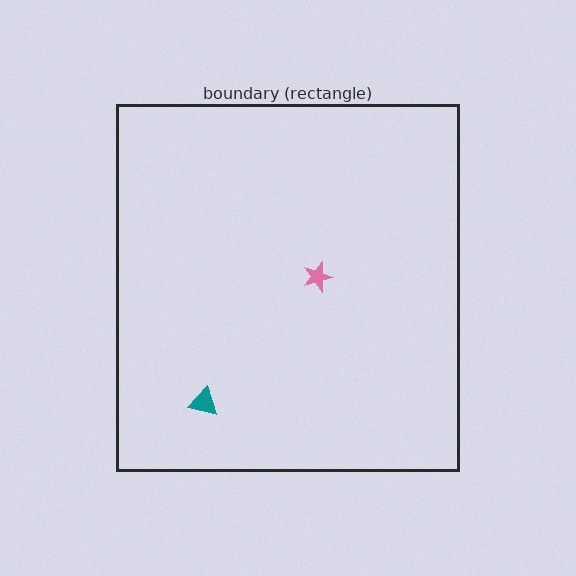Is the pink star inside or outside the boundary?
Inside.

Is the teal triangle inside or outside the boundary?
Inside.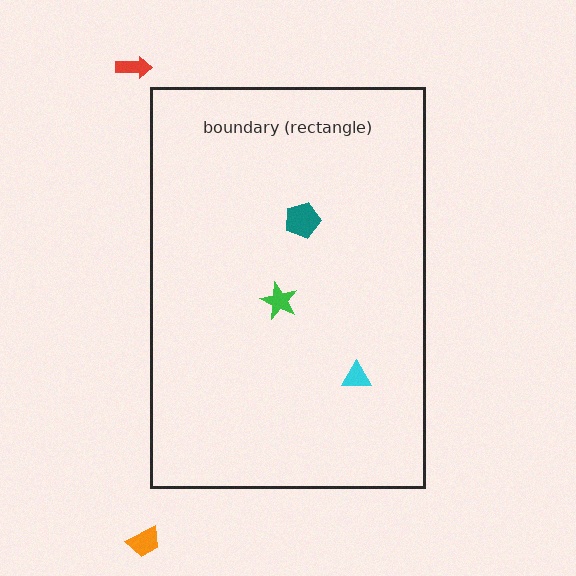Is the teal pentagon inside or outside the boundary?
Inside.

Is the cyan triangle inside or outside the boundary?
Inside.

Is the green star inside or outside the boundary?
Inside.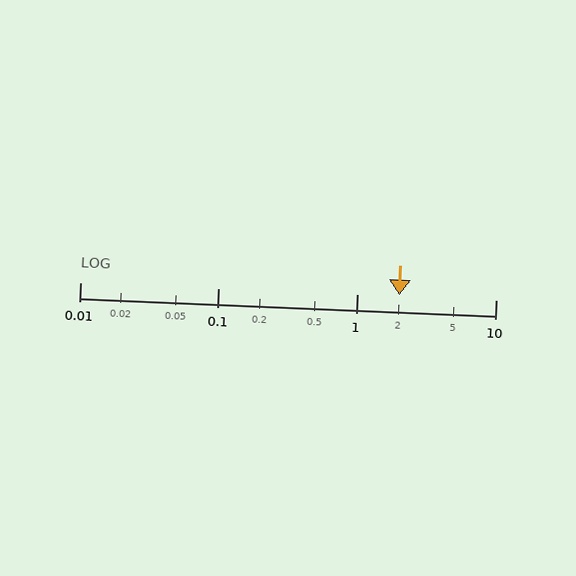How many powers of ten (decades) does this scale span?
The scale spans 3 decades, from 0.01 to 10.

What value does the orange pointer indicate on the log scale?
The pointer indicates approximately 2.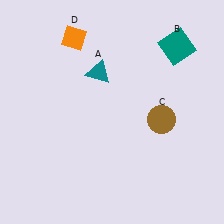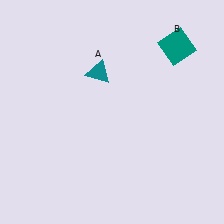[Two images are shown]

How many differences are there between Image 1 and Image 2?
There are 2 differences between the two images.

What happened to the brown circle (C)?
The brown circle (C) was removed in Image 2. It was in the bottom-right area of Image 1.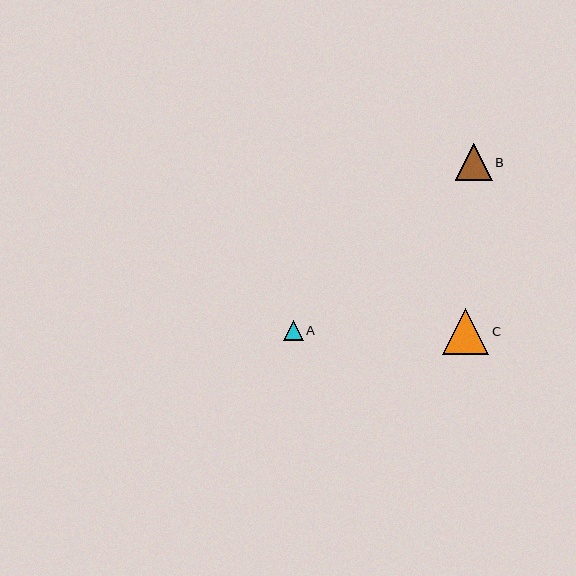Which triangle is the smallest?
Triangle A is the smallest with a size of approximately 20 pixels.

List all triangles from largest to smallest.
From largest to smallest: C, B, A.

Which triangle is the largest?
Triangle C is the largest with a size of approximately 47 pixels.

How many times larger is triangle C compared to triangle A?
Triangle C is approximately 2.3 times the size of triangle A.